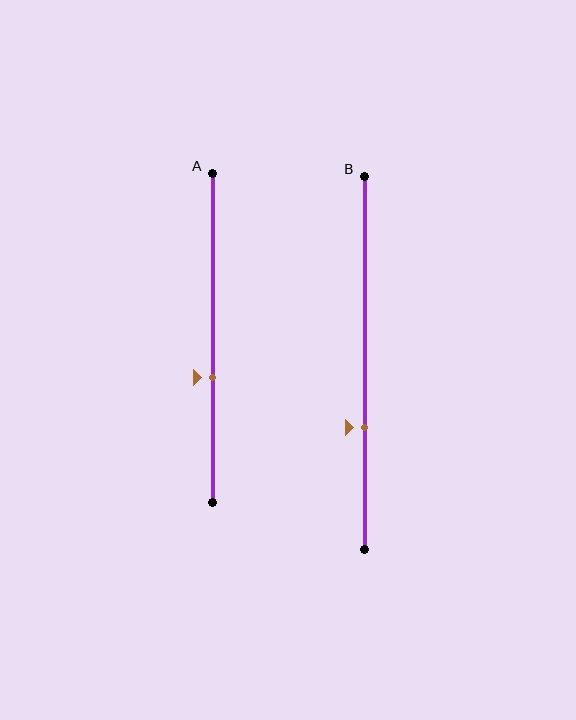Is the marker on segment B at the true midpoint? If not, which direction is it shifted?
No, the marker on segment B is shifted downward by about 17% of the segment length.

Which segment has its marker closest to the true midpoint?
Segment A has its marker closest to the true midpoint.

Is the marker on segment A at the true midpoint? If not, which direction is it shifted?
No, the marker on segment A is shifted downward by about 12% of the segment length.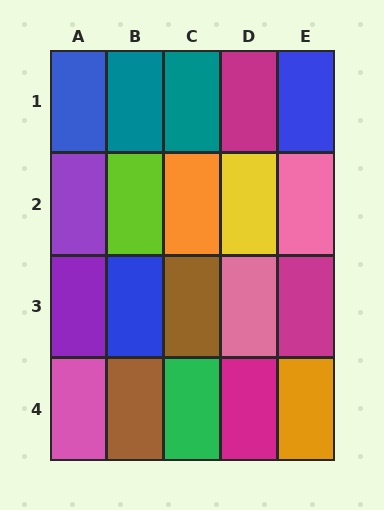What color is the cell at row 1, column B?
Teal.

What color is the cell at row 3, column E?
Magenta.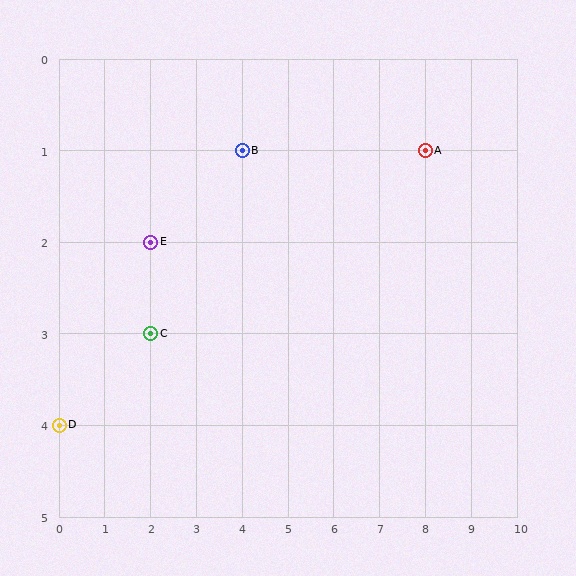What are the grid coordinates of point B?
Point B is at grid coordinates (4, 1).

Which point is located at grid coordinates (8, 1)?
Point A is at (8, 1).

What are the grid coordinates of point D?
Point D is at grid coordinates (0, 4).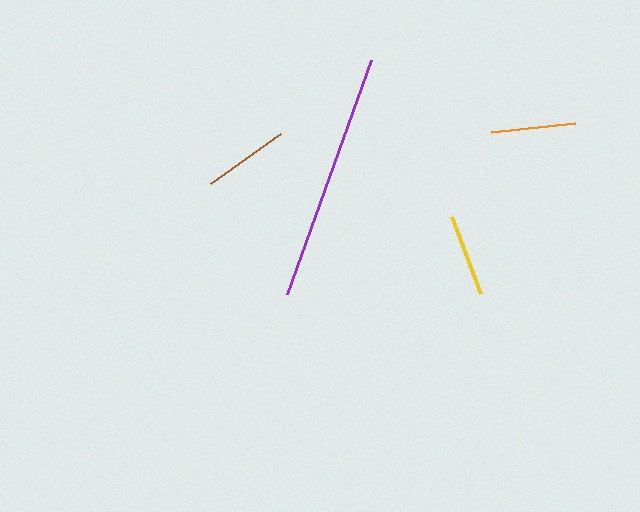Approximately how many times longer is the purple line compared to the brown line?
The purple line is approximately 2.9 times the length of the brown line.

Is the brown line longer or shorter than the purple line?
The purple line is longer than the brown line.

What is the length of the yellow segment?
The yellow segment is approximately 83 pixels long.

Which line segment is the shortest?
The yellow line is the shortest at approximately 83 pixels.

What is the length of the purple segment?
The purple segment is approximately 249 pixels long.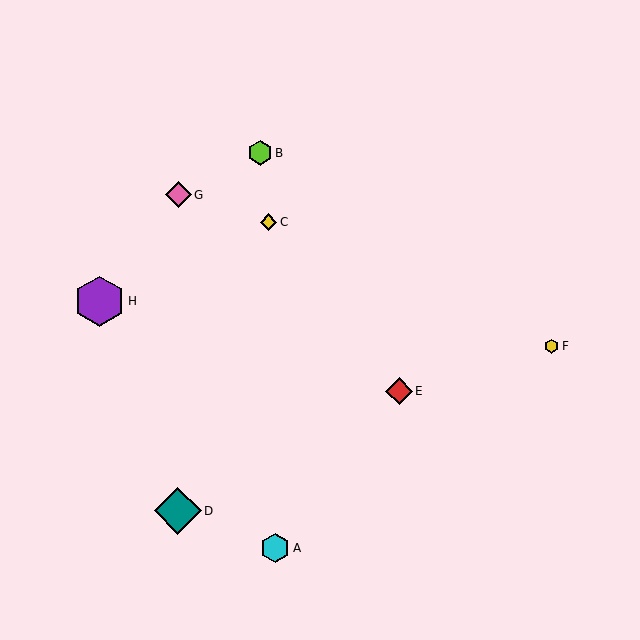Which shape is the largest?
The purple hexagon (labeled H) is the largest.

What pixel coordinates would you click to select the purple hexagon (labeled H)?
Click at (99, 301) to select the purple hexagon H.